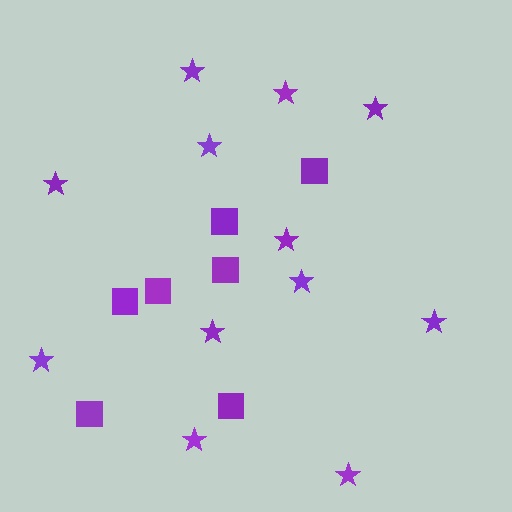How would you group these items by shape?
There are 2 groups: one group of squares (7) and one group of stars (12).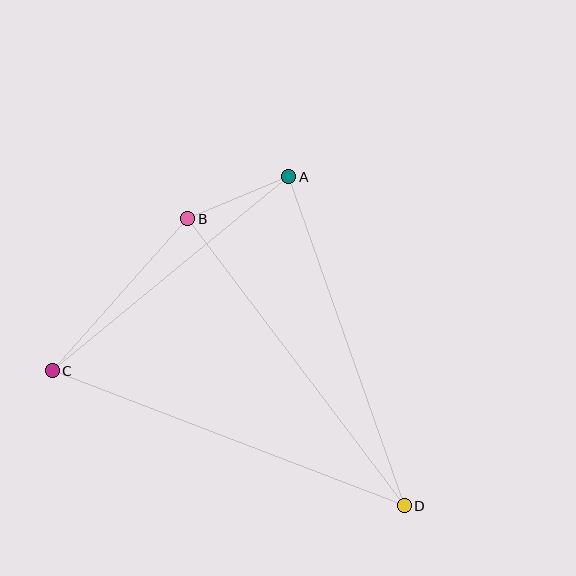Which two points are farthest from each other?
Points C and D are farthest from each other.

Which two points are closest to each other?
Points A and B are closest to each other.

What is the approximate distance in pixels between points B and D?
The distance between B and D is approximately 359 pixels.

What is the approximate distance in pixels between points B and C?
The distance between B and C is approximately 204 pixels.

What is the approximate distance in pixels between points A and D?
The distance between A and D is approximately 349 pixels.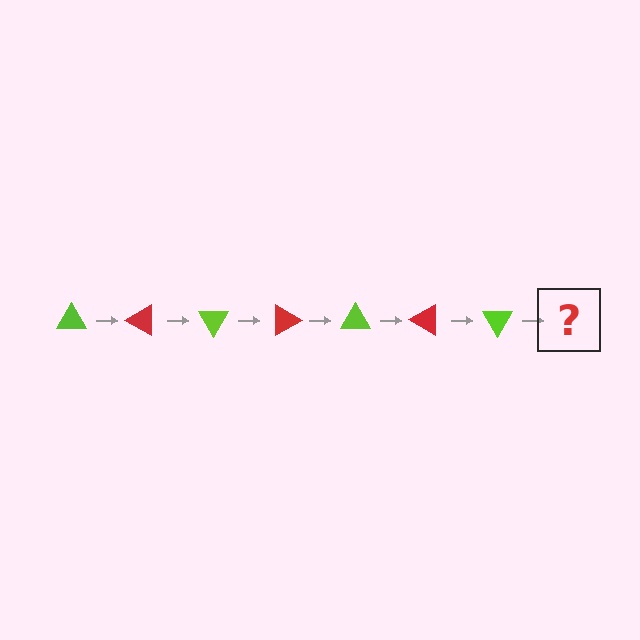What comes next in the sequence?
The next element should be a red triangle, rotated 210 degrees from the start.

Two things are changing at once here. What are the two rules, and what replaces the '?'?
The two rules are that it rotates 30 degrees each step and the color cycles through lime and red. The '?' should be a red triangle, rotated 210 degrees from the start.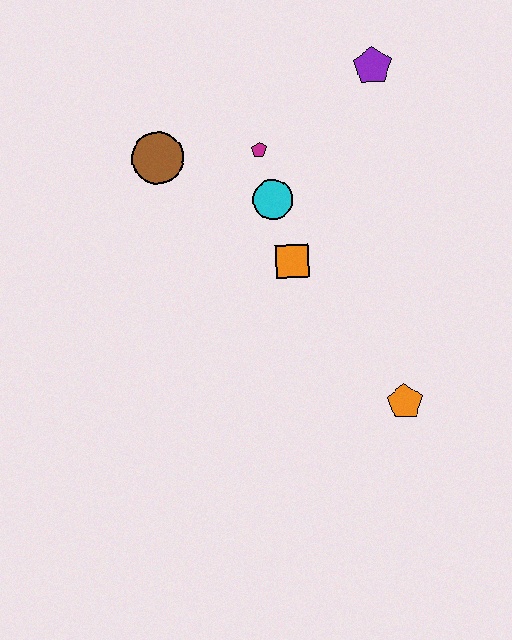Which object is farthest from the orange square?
The purple pentagon is farthest from the orange square.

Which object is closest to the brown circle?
The magenta pentagon is closest to the brown circle.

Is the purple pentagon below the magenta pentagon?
No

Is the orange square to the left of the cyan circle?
No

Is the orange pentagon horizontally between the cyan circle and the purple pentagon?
No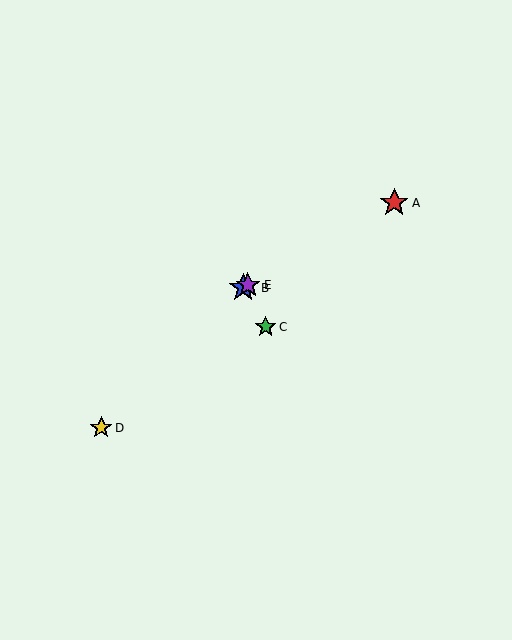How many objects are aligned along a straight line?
3 objects (A, B, E) are aligned along a straight line.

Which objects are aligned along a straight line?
Objects A, B, E are aligned along a straight line.